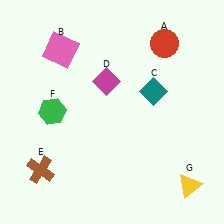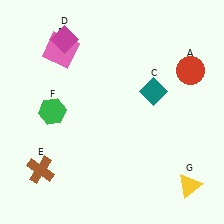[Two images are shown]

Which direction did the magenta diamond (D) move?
The magenta diamond (D) moved up.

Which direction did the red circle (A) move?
The red circle (A) moved down.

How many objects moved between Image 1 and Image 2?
2 objects moved between the two images.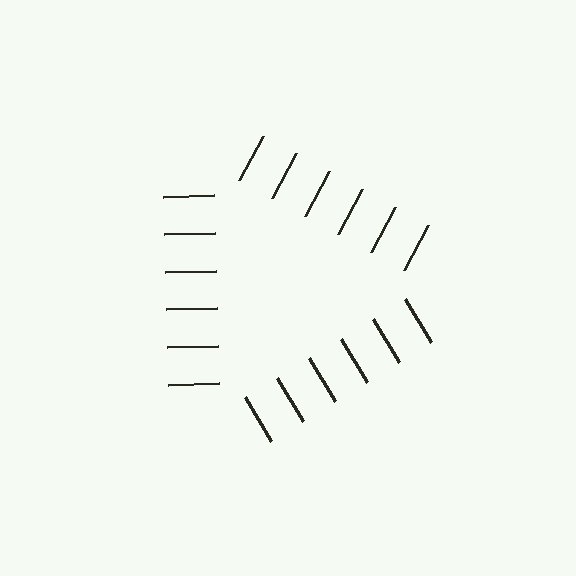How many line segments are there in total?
18 — 6 along each of the 3 edges.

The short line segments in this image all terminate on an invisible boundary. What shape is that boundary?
An illusory triangle — the line segments terminate on its edges but no continuous stroke is drawn.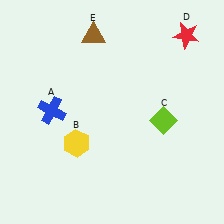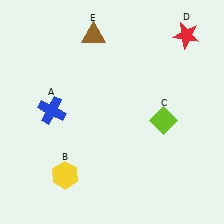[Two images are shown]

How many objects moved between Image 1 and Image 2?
1 object moved between the two images.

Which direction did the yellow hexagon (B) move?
The yellow hexagon (B) moved down.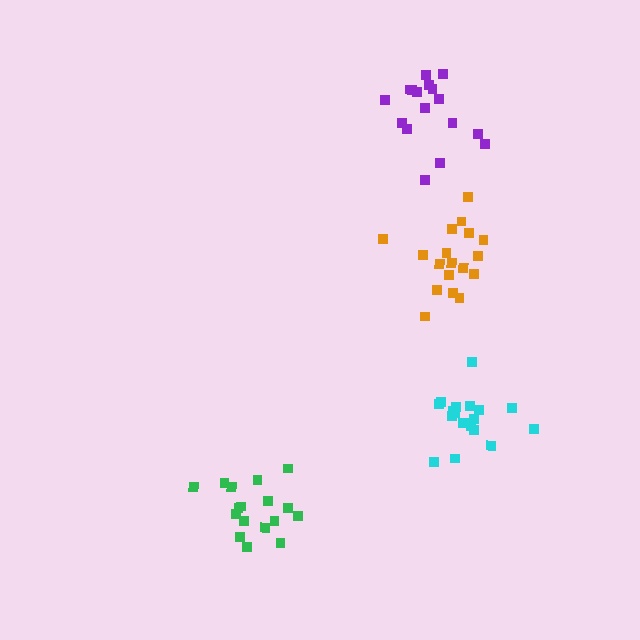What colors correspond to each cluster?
The clusters are colored: cyan, green, orange, purple.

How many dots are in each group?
Group 1: 19 dots, Group 2: 17 dots, Group 3: 18 dots, Group 4: 17 dots (71 total).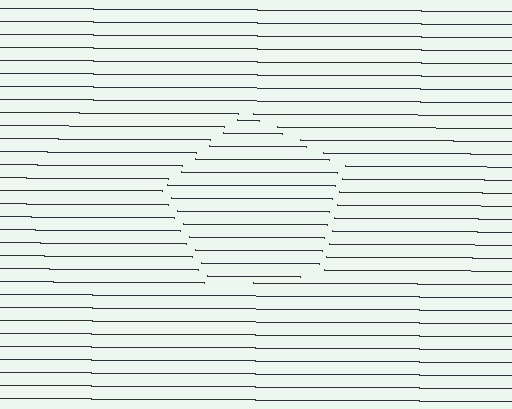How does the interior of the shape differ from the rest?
The interior of the shape contains the same grating, shifted by half a period — the contour is defined by the phase discontinuity where line-ends from the inner and outer gratings abut.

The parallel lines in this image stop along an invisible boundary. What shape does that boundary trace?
An illusory pentagon. The interior of the shape contains the same grating, shifted by half a period — the contour is defined by the phase discontinuity where line-ends from the inner and outer gratings abut.